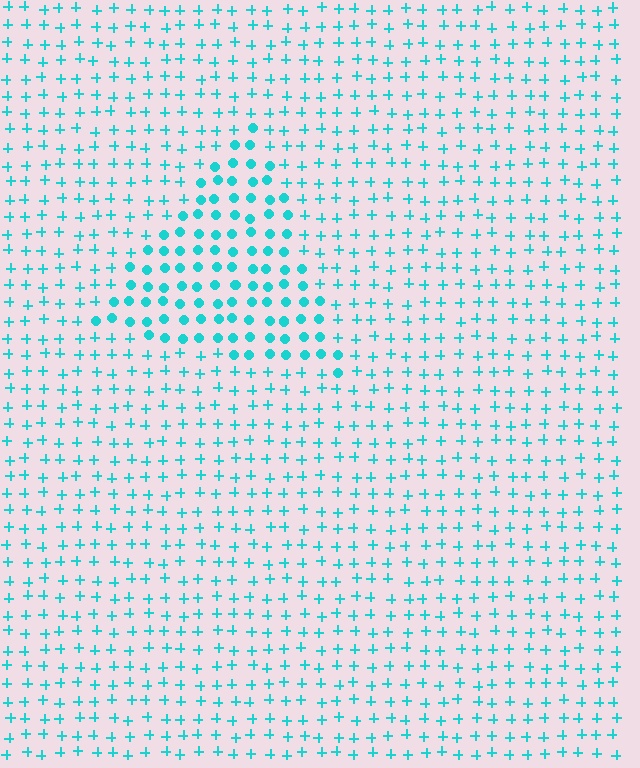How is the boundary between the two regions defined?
The boundary is defined by a change in element shape: circles inside vs. plus signs outside. All elements share the same color and spacing.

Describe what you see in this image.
The image is filled with small cyan elements arranged in a uniform grid. A triangle-shaped region contains circles, while the surrounding area contains plus signs. The boundary is defined purely by the change in element shape.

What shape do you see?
I see a triangle.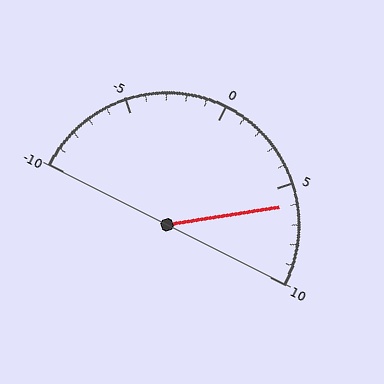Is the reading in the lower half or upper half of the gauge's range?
The reading is in the upper half of the range (-10 to 10).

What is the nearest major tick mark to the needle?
The nearest major tick mark is 5.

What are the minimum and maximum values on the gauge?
The gauge ranges from -10 to 10.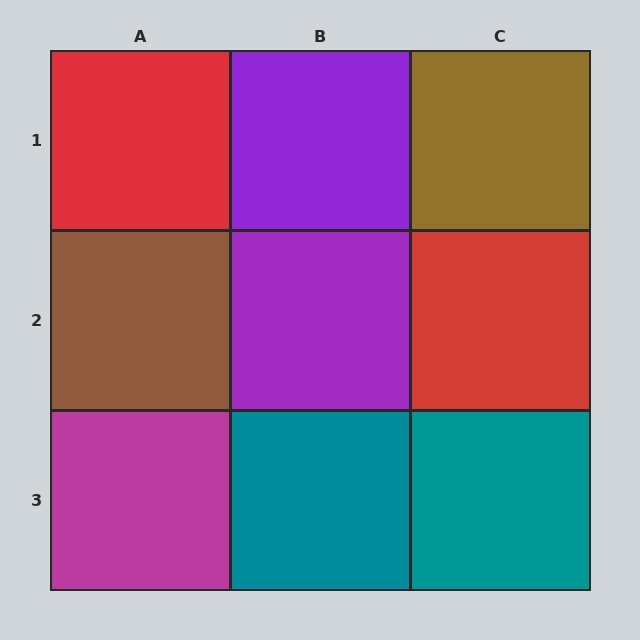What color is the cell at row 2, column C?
Red.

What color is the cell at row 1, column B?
Purple.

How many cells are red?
2 cells are red.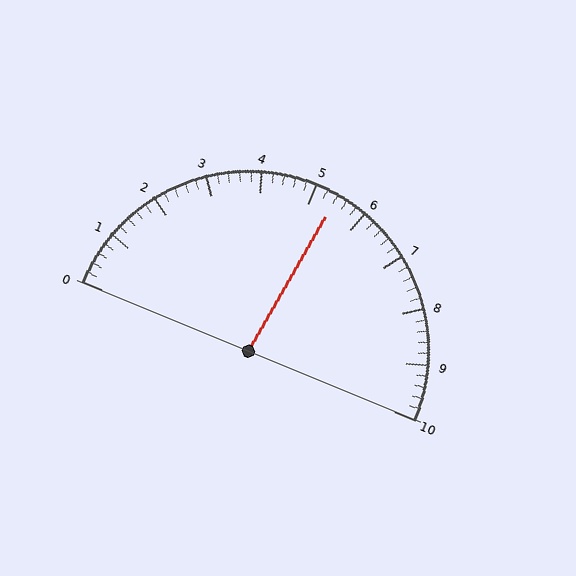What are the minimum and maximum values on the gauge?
The gauge ranges from 0 to 10.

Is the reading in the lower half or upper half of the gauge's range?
The reading is in the upper half of the range (0 to 10).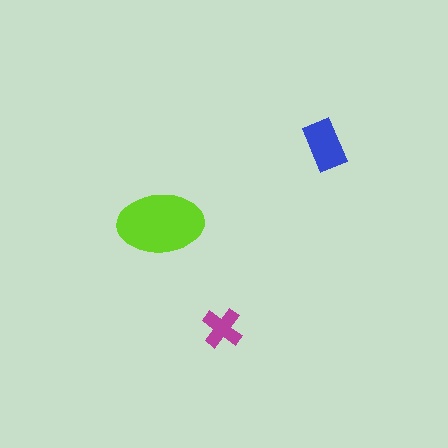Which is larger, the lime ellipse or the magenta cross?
The lime ellipse.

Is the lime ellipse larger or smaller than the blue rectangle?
Larger.